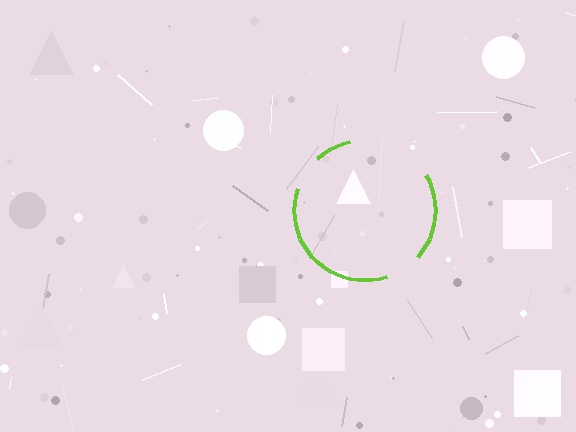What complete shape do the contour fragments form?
The contour fragments form a circle.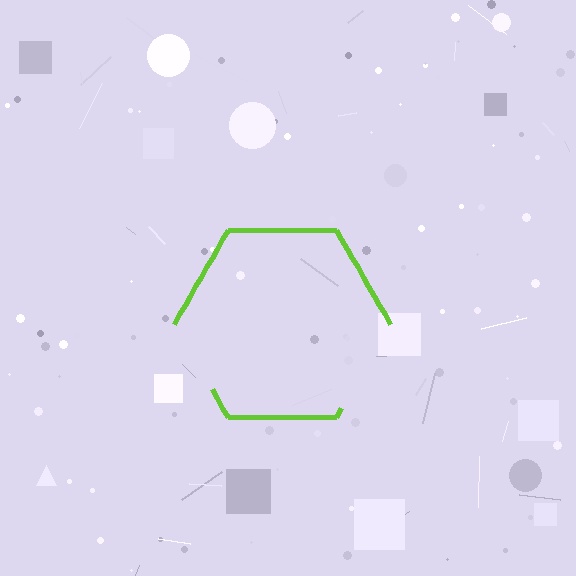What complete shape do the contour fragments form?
The contour fragments form a hexagon.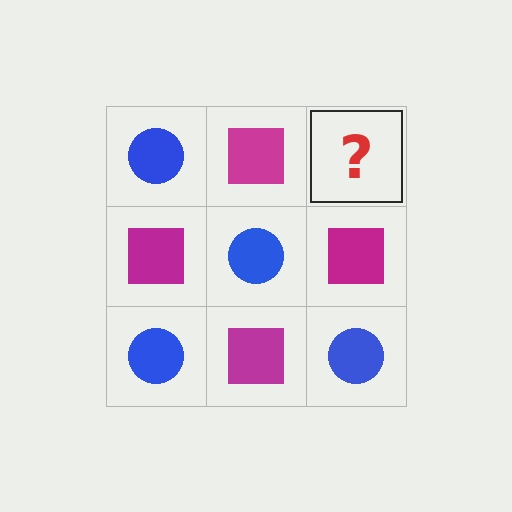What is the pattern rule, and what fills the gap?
The rule is that it alternates blue circle and magenta square in a checkerboard pattern. The gap should be filled with a blue circle.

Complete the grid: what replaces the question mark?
The question mark should be replaced with a blue circle.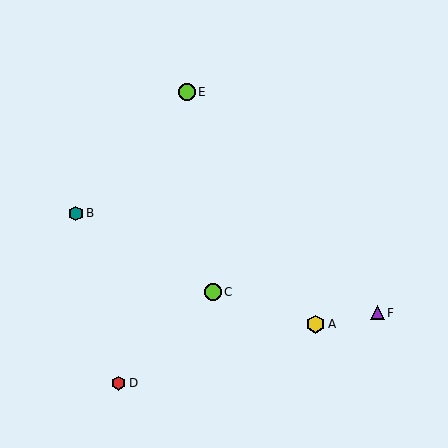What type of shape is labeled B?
Shape B is a teal hexagon.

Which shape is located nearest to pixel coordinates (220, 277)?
The lime circle (labeled C) at (213, 292) is nearest to that location.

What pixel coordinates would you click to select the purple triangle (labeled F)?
Click at (377, 313) to select the purple triangle F.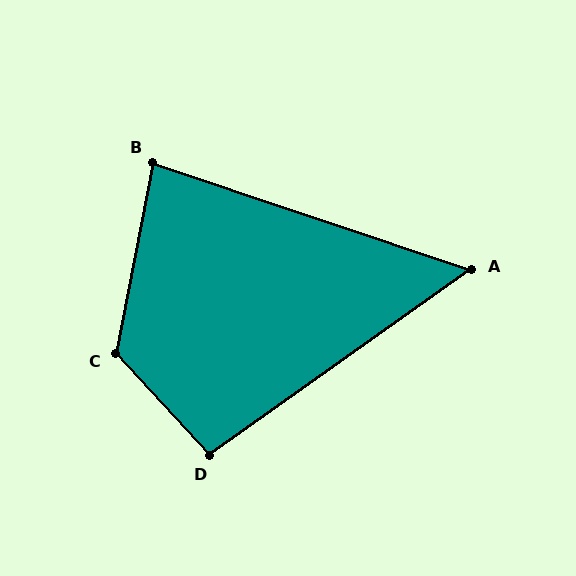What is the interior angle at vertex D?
Approximately 98 degrees (obtuse).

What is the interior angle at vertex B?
Approximately 82 degrees (acute).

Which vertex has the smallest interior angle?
A, at approximately 54 degrees.